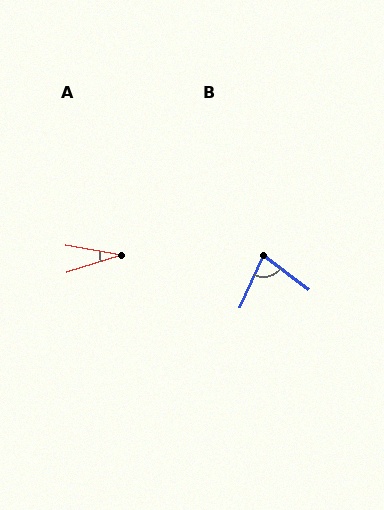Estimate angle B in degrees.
Approximately 77 degrees.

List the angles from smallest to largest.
A (27°), B (77°).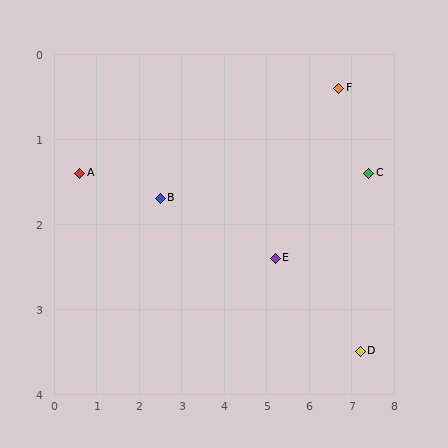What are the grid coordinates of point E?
Point E is at approximately (5.2, 2.4).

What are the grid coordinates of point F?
Point F is at approximately (6.7, 0.4).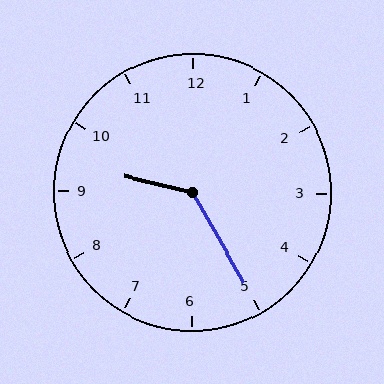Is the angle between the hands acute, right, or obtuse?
It is obtuse.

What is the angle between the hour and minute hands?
Approximately 132 degrees.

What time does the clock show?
9:25.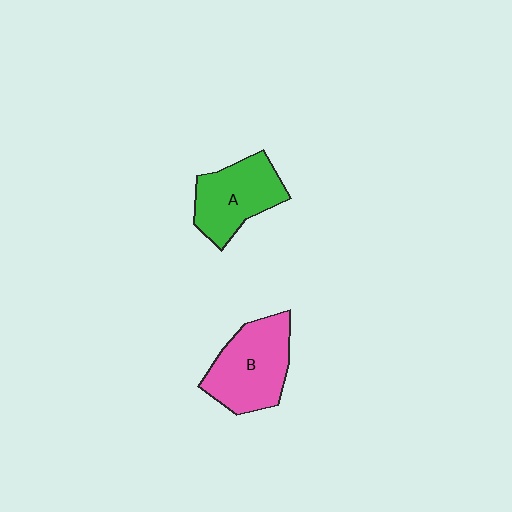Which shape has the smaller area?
Shape A (green).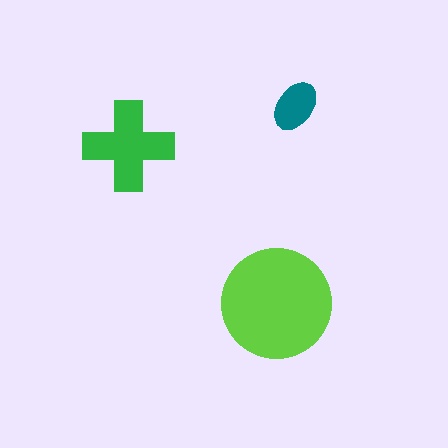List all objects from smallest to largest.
The teal ellipse, the green cross, the lime circle.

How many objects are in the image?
There are 3 objects in the image.